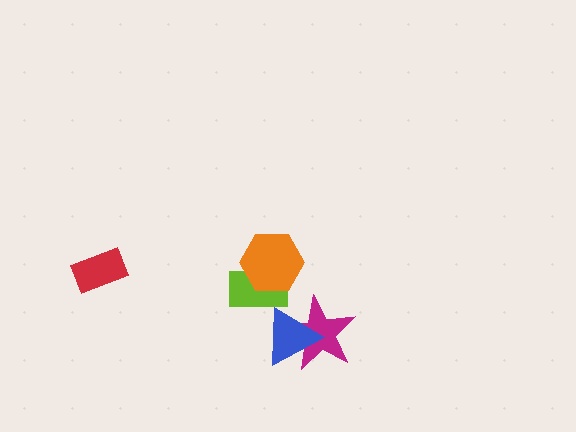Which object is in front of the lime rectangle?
The orange hexagon is in front of the lime rectangle.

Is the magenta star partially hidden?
Yes, it is partially covered by another shape.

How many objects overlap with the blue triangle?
1 object overlaps with the blue triangle.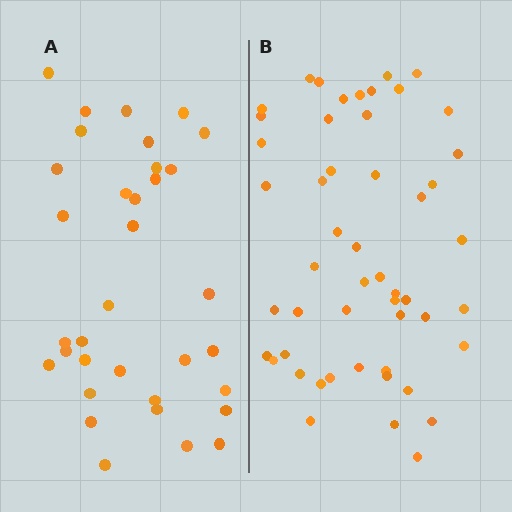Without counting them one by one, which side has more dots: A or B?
Region B (the right region) has more dots.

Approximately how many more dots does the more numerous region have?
Region B has approximately 15 more dots than region A.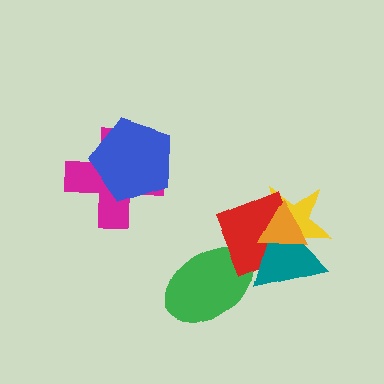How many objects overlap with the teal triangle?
4 objects overlap with the teal triangle.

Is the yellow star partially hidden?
Yes, it is partially covered by another shape.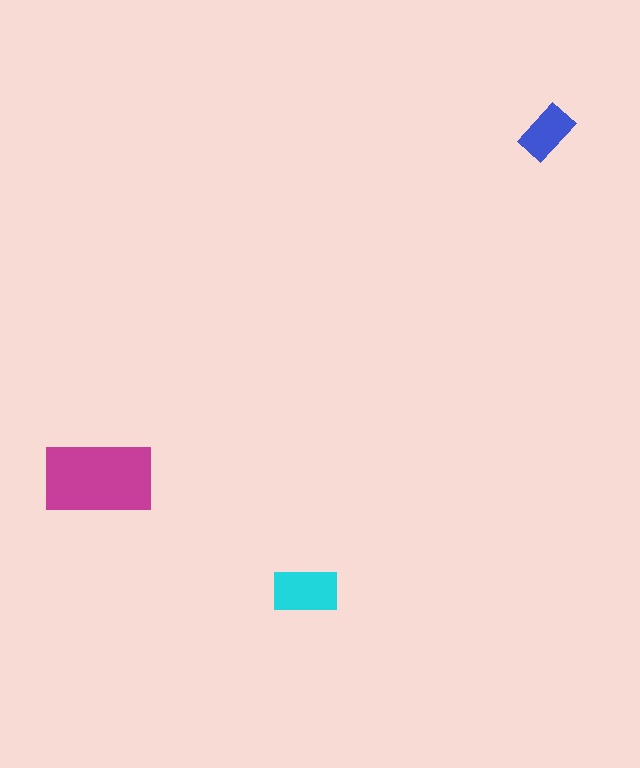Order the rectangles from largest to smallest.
the magenta one, the cyan one, the blue one.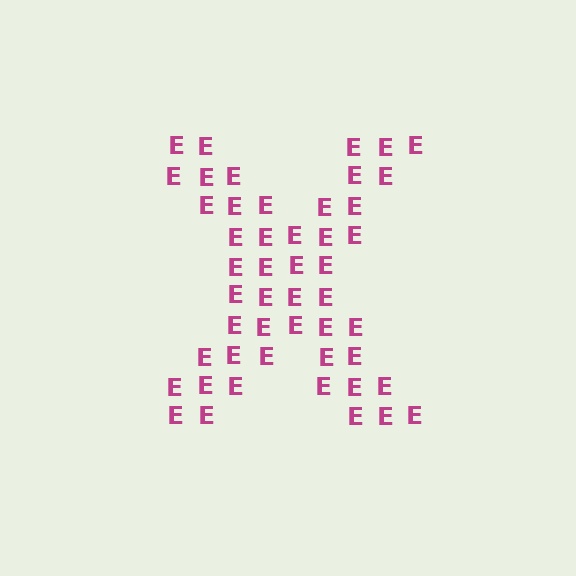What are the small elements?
The small elements are letter E's.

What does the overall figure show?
The overall figure shows the letter X.